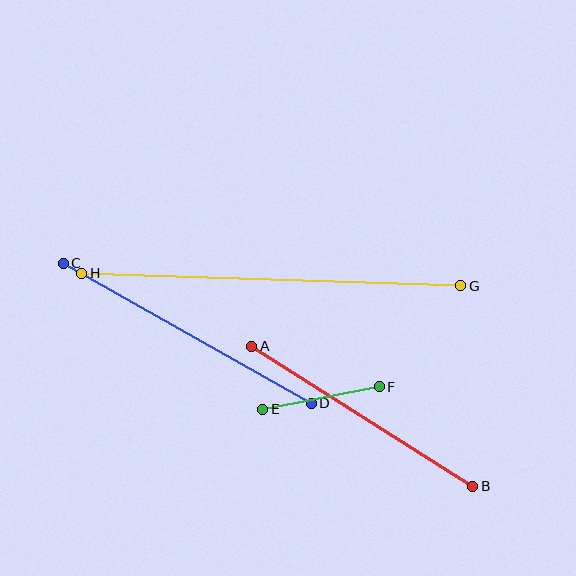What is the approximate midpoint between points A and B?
The midpoint is at approximately (362, 416) pixels.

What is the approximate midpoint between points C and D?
The midpoint is at approximately (187, 333) pixels.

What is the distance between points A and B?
The distance is approximately 261 pixels.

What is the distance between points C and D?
The distance is approximately 285 pixels.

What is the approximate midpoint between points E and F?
The midpoint is at approximately (321, 398) pixels.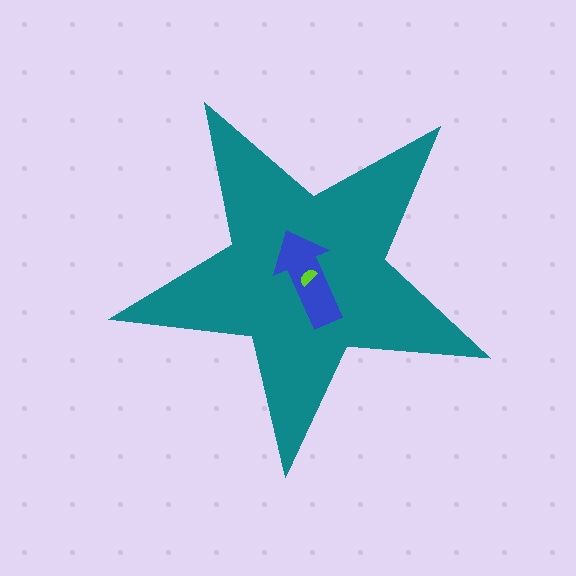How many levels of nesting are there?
3.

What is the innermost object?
The lime semicircle.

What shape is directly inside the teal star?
The blue arrow.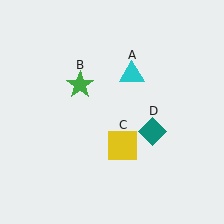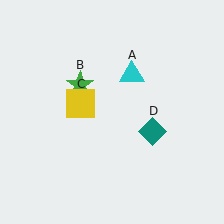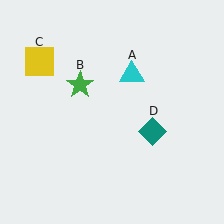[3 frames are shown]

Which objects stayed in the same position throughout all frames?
Cyan triangle (object A) and green star (object B) and teal diamond (object D) remained stationary.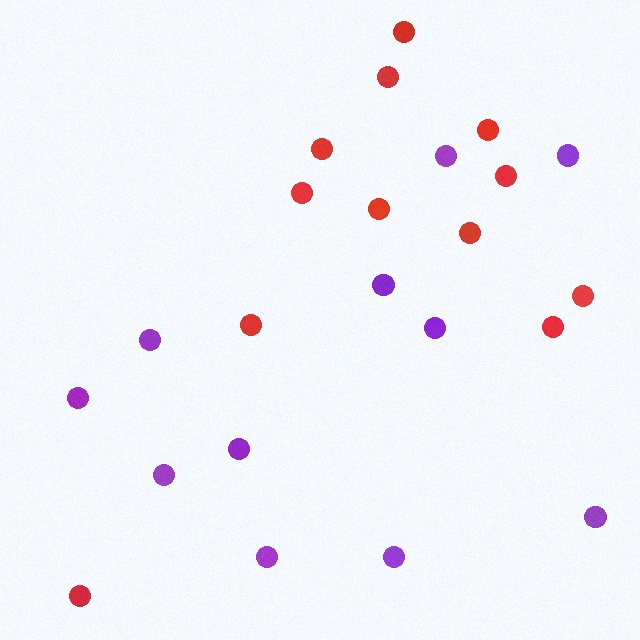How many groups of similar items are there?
There are 2 groups: one group of red circles (12) and one group of purple circles (11).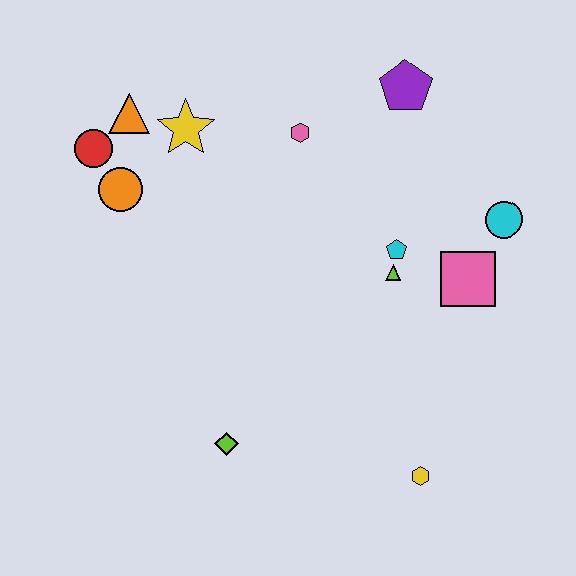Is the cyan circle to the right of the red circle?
Yes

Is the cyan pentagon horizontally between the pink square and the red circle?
Yes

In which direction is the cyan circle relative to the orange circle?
The cyan circle is to the right of the orange circle.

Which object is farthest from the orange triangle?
The yellow hexagon is farthest from the orange triangle.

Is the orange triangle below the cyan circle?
No